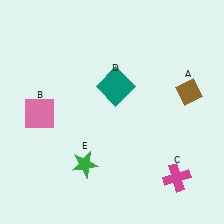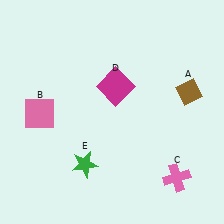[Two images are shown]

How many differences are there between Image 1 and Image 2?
There are 2 differences between the two images.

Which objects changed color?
C changed from magenta to pink. D changed from teal to magenta.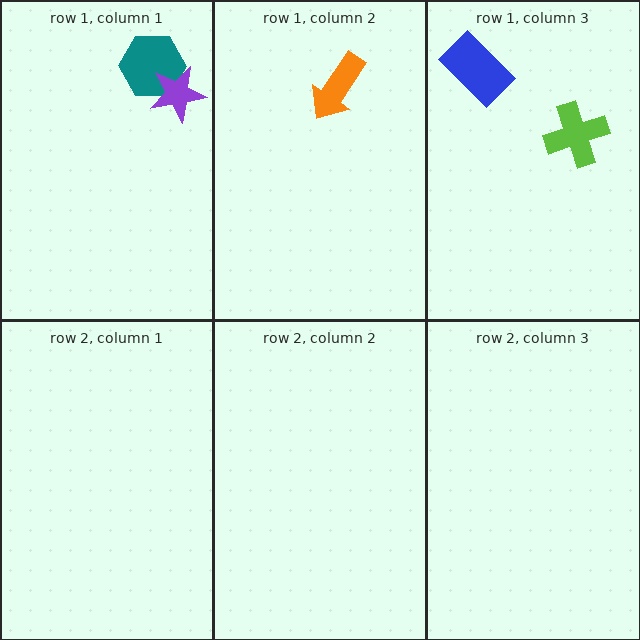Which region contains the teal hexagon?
The row 1, column 1 region.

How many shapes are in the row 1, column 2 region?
1.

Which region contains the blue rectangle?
The row 1, column 3 region.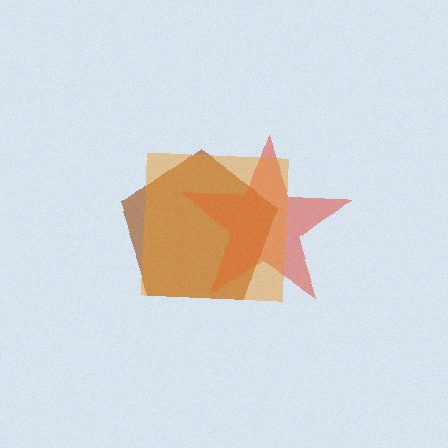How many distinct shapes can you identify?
There are 3 distinct shapes: a brown pentagon, a red star, an orange square.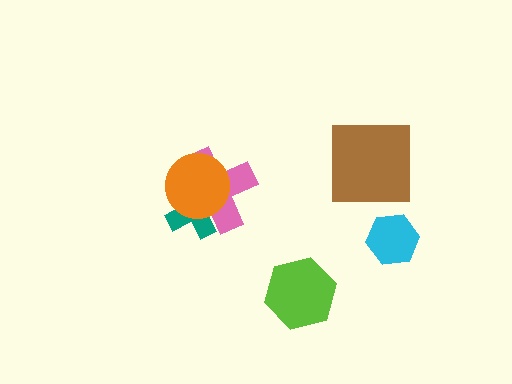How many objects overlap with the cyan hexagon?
0 objects overlap with the cyan hexagon.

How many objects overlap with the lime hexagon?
0 objects overlap with the lime hexagon.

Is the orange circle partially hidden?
No, no other shape covers it.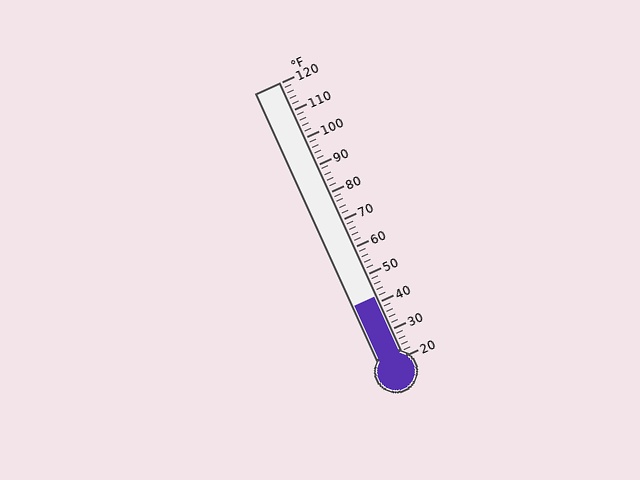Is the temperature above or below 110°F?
The temperature is below 110°F.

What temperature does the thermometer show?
The thermometer shows approximately 42°F.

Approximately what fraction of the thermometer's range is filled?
The thermometer is filled to approximately 20% of its range.